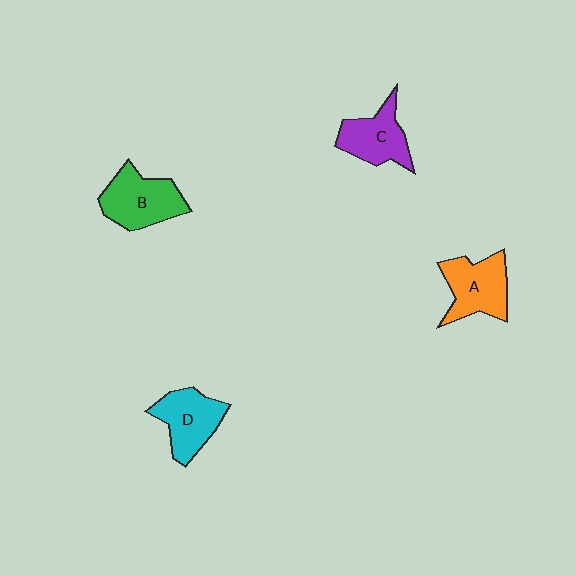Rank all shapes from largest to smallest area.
From largest to smallest: B (green), A (orange), D (cyan), C (purple).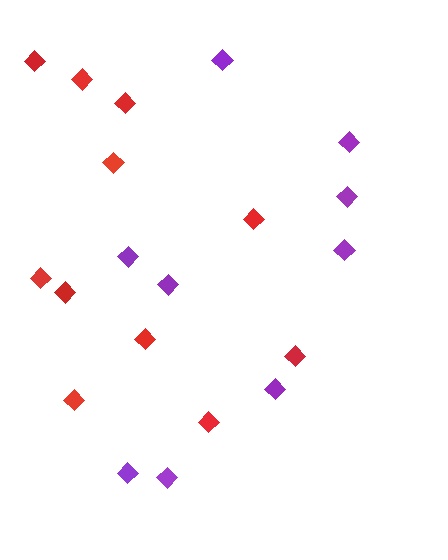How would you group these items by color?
There are 2 groups: one group of purple diamonds (9) and one group of red diamonds (11).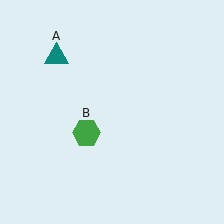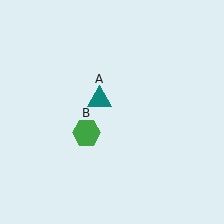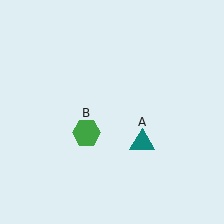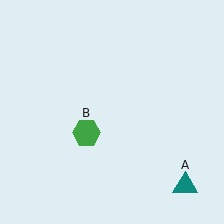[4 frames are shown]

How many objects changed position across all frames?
1 object changed position: teal triangle (object A).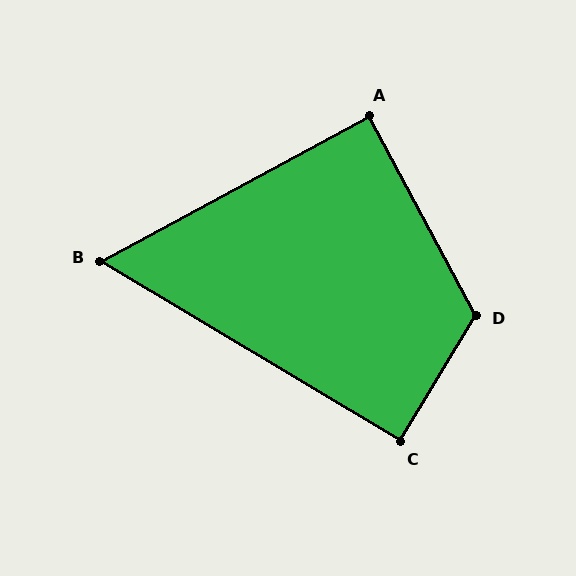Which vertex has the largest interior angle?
D, at approximately 121 degrees.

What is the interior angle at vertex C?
Approximately 90 degrees (approximately right).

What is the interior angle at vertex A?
Approximately 90 degrees (approximately right).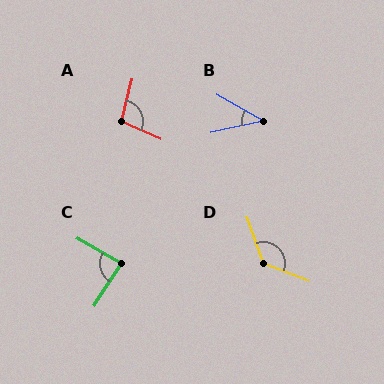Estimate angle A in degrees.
Approximately 100 degrees.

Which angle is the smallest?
B, at approximately 42 degrees.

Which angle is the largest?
D, at approximately 130 degrees.